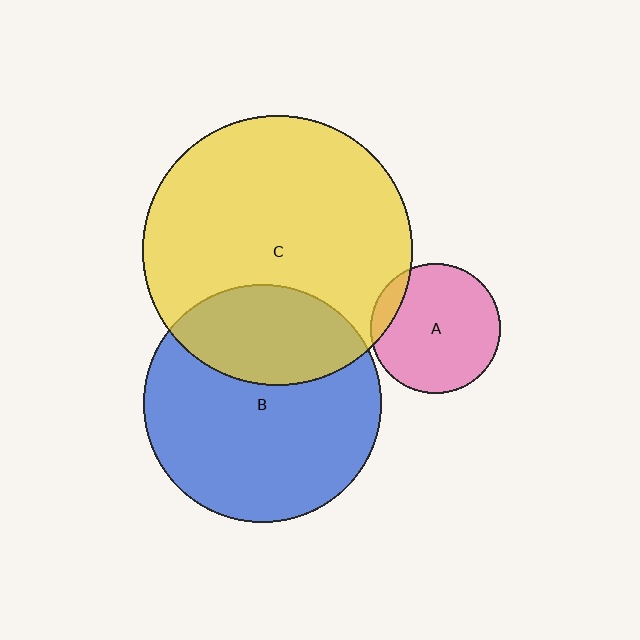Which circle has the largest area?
Circle C (yellow).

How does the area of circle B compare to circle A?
Approximately 3.4 times.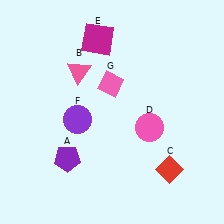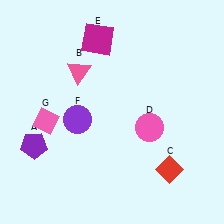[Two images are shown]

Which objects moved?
The objects that moved are: the purple pentagon (A), the pink diamond (G).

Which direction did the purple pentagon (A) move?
The purple pentagon (A) moved left.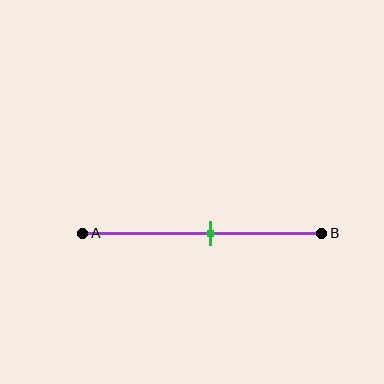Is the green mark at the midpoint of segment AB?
No, the mark is at about 55% from A, not at the 50% midpoint.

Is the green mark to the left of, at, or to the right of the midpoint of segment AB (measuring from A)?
The green mark is to the right of the midpoint of segment AB.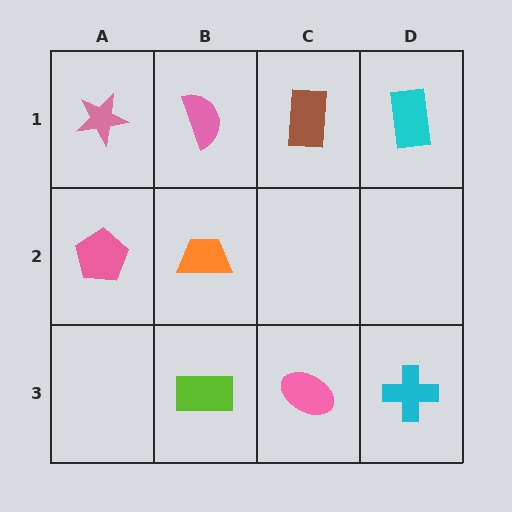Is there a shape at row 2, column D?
No, that cell is empty.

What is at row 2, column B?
An orange trapezoid.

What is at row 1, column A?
A pink star.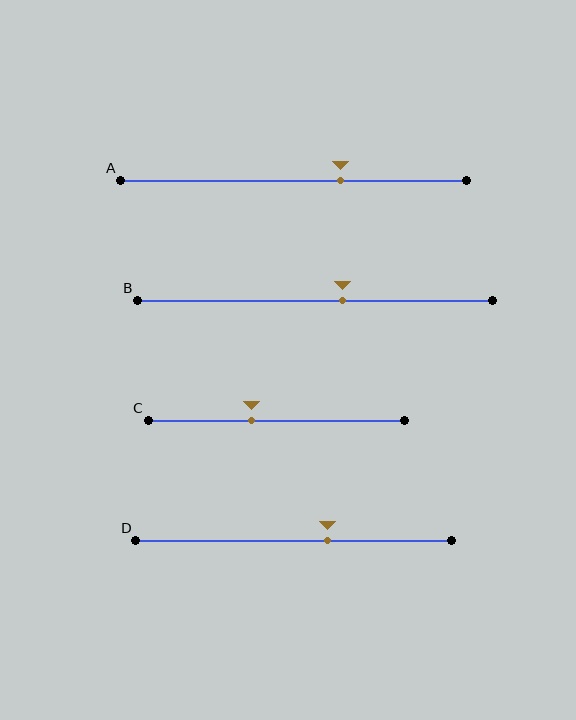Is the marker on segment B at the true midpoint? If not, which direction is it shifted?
No, the marker on segment B is shifted to the right by about 8% of the segment length.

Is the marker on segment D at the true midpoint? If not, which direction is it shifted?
No, the marker on segment D is shifted to the right by about 11% of the segment length.